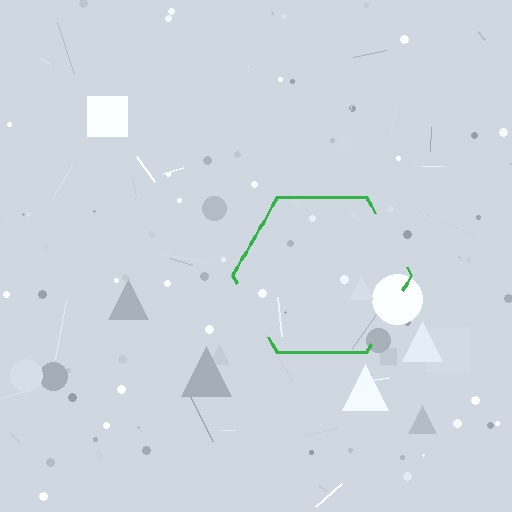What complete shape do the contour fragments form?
The contour fragments form a hexagon.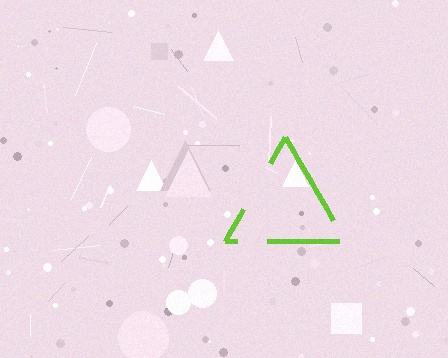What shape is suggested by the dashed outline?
The dashed outline suggests a triangle.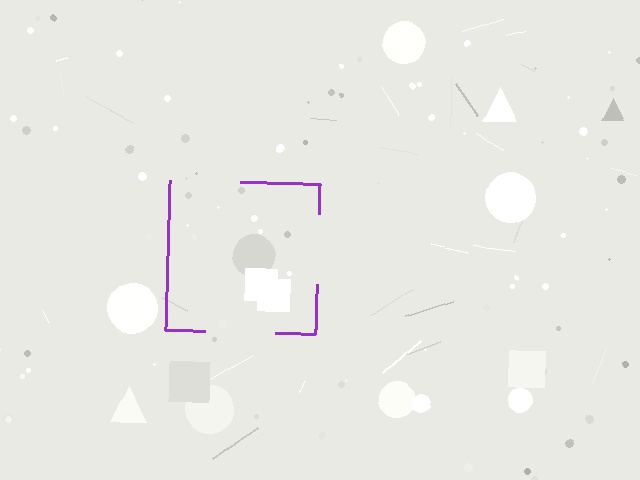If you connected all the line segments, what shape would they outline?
They would outline a square.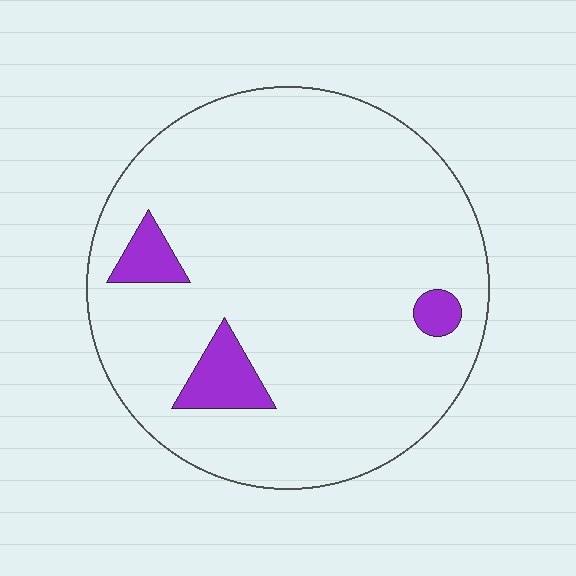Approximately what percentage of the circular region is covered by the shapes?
Approximately 10%.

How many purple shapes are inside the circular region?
3.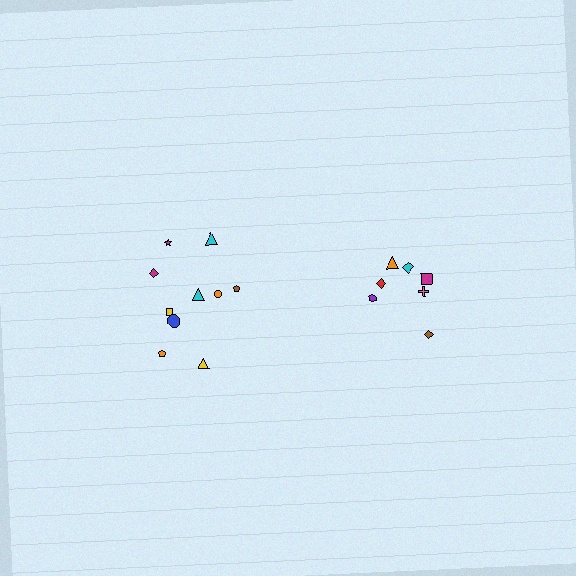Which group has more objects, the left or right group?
The left group.